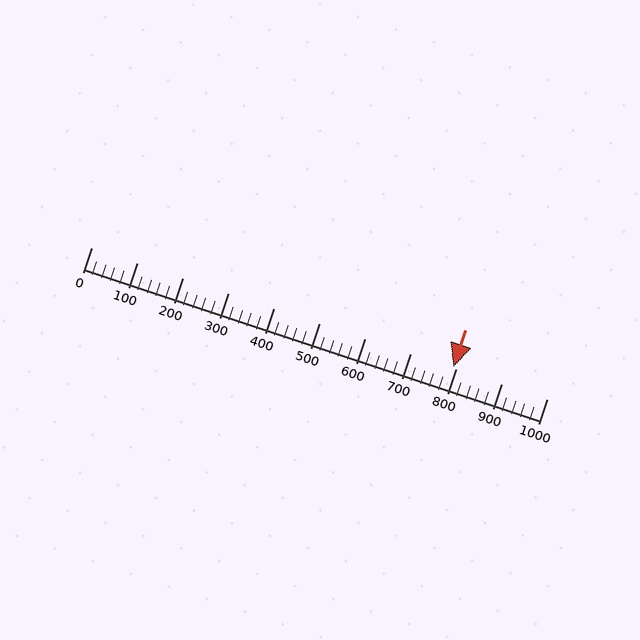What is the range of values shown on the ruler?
The ruler shows values from 0 to 1000.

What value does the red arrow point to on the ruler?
The red arrow points to approximately 794.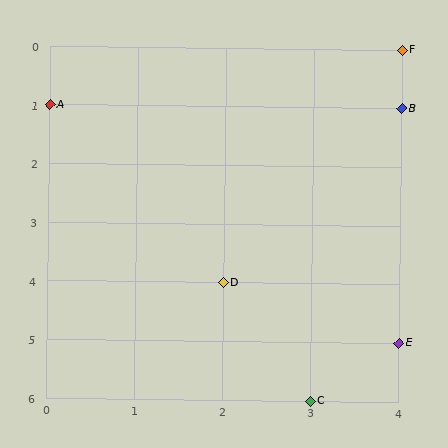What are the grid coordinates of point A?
Point A is at grid coordinates (0, 1).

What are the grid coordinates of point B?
Point B is at grid coordinates (4, 1).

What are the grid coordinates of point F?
Point F is at grid coordinates (4, 0).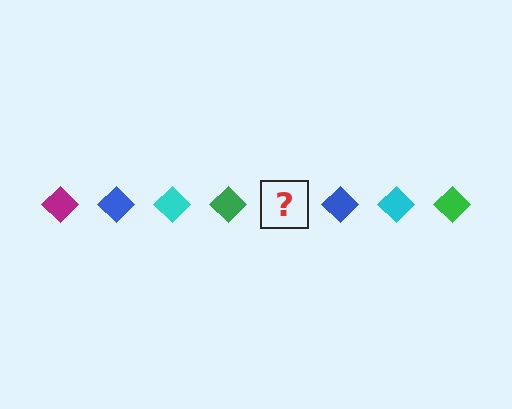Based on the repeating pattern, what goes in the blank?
The blank should be a magenta diamond.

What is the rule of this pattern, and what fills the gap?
The rule is that the pattern cycles through magenta, blue, cyan, green diamonds. The gap should be filled with a magenta diamond.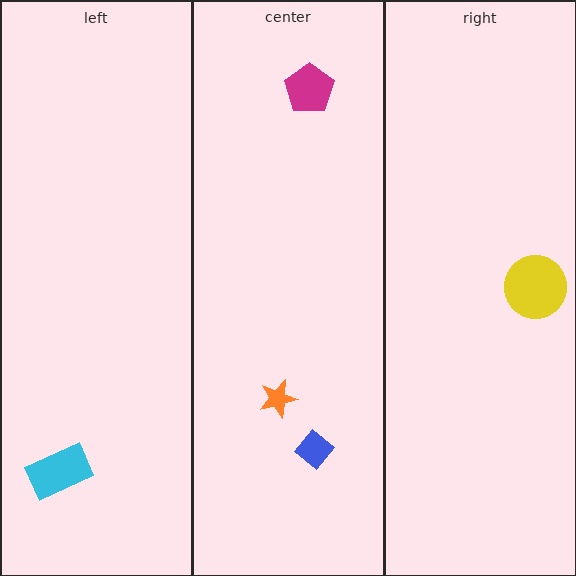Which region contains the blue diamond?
The center region.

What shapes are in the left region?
The cyan rectangle.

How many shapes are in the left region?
1.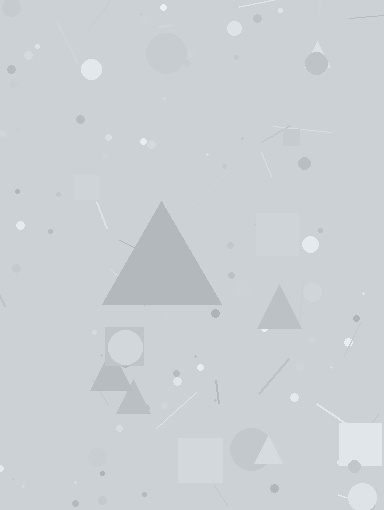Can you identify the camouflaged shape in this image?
The camouflaged shape is a triangle.